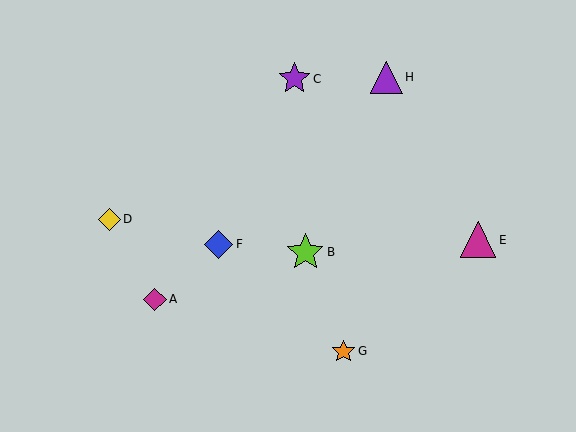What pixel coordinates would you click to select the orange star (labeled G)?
Click at (344, 351) to select the orange star G.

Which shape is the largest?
The lime star (labeled B) is the largest.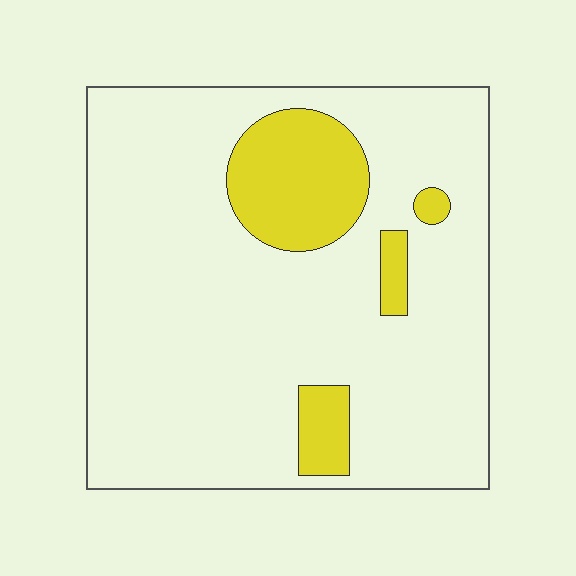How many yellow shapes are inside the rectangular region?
4.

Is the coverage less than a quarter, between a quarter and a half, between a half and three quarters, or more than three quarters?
Less than a quarter.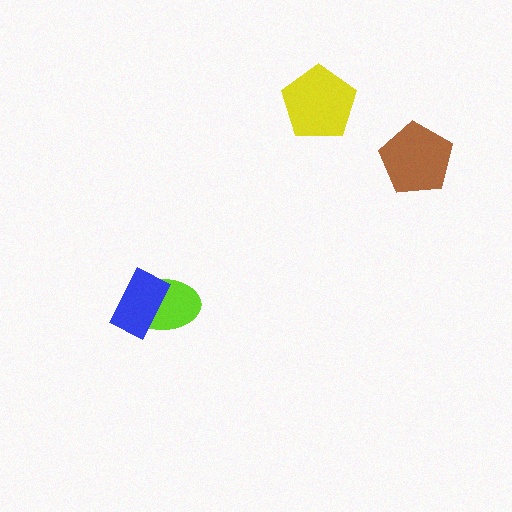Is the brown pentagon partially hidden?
No, no other shape covers it.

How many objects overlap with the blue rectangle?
1 object overlaps with the blue rectangle.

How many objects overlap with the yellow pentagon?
0 objects overlap with the yellow pentagon.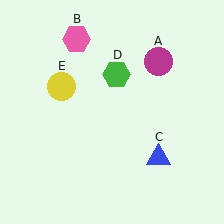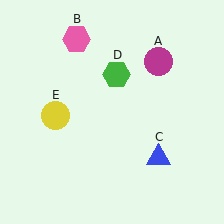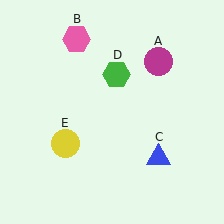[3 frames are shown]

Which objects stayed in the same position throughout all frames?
Magenta circle (object A) and pink hexagon (object B) and blue triangle (object C) and green hexagon (object D) remained stationary.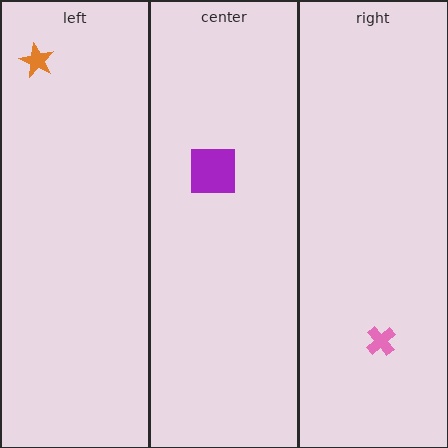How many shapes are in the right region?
1.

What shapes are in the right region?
The pink cross.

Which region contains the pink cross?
The right region.